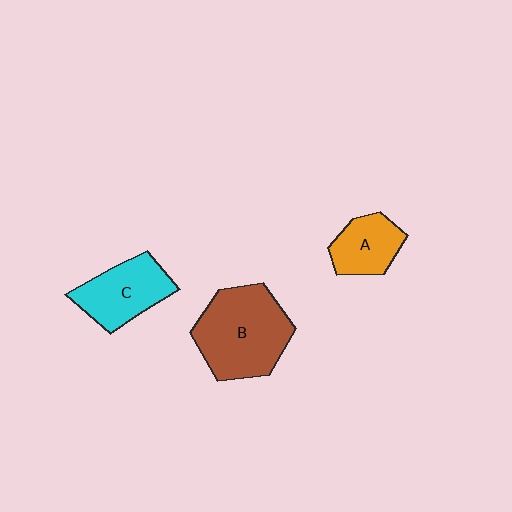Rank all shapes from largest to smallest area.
From largest to smallest: B (brown), C (cyan), A (orange).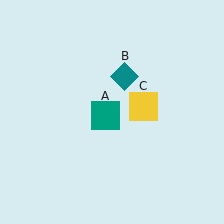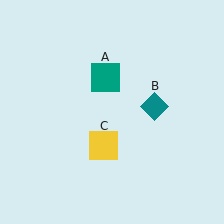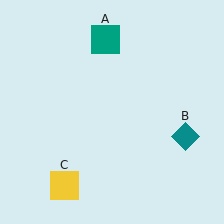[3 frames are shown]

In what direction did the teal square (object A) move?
The teal square (object A) moved up.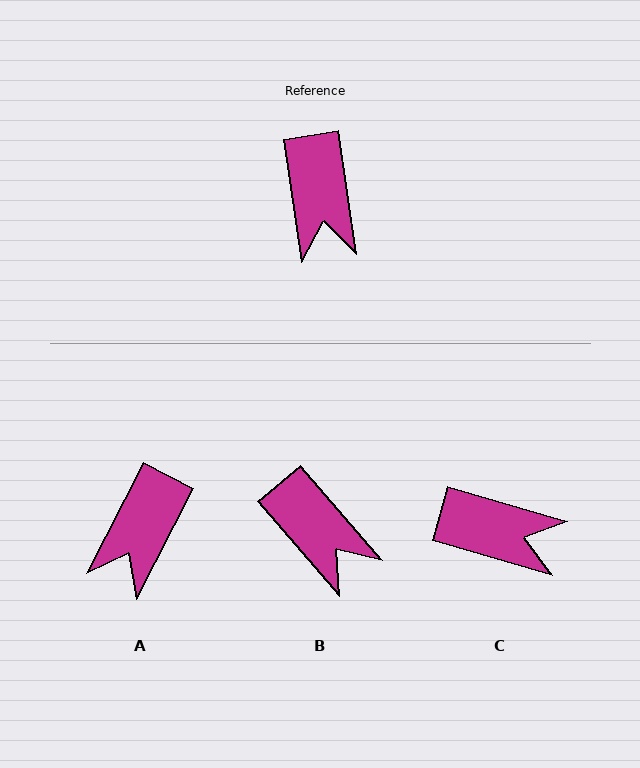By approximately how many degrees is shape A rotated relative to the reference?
Approximately 35 degrees clockwise.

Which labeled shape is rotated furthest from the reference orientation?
C, about 65 degrees away.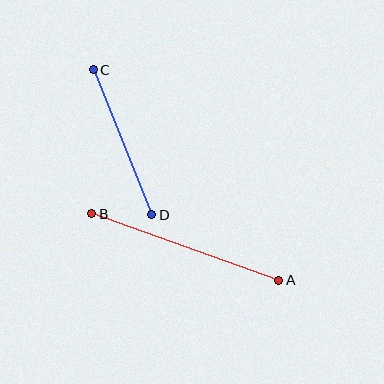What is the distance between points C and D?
The distance is approximately 156 pixels.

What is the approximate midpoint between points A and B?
The midpoint is at approximately (185, 247) pixels.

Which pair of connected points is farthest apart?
Points A and B are farthest apart.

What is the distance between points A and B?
The distance is approximately 198 pixels.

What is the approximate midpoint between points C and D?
The midpoint is at approximately (123, 142) pixels.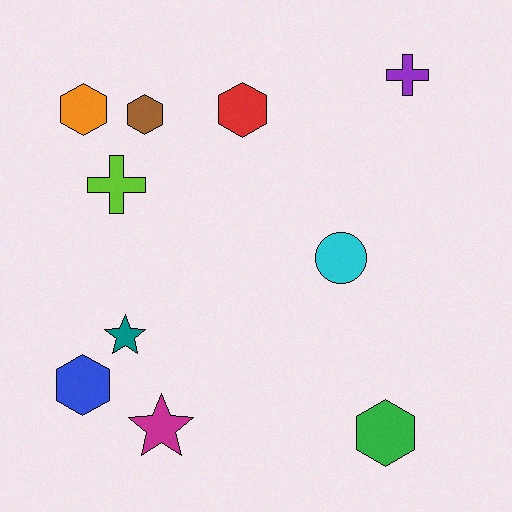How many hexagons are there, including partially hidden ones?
There are 5 hexagons.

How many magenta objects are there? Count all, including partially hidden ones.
There is 1 magenta object.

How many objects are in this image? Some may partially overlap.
There are 10 objects.